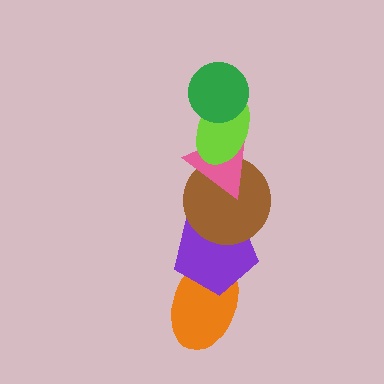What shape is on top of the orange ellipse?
The purple pentagon is on top of the orange ellipse.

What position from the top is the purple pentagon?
The purple pentagon is 5th from the top.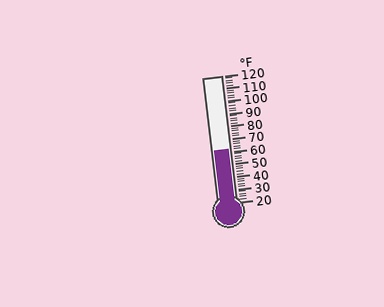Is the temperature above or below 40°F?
The temperature is above 40°F.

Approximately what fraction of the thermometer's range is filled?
The thermometer is filled to approximately 40% of its range.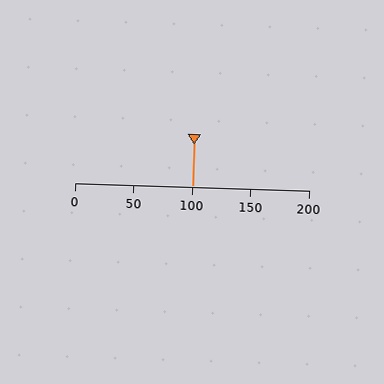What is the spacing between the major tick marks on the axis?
The major ticks are spaced 50 apart.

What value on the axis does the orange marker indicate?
The marker indicates approximately 100.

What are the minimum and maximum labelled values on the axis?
The axis runs from 0 to 200.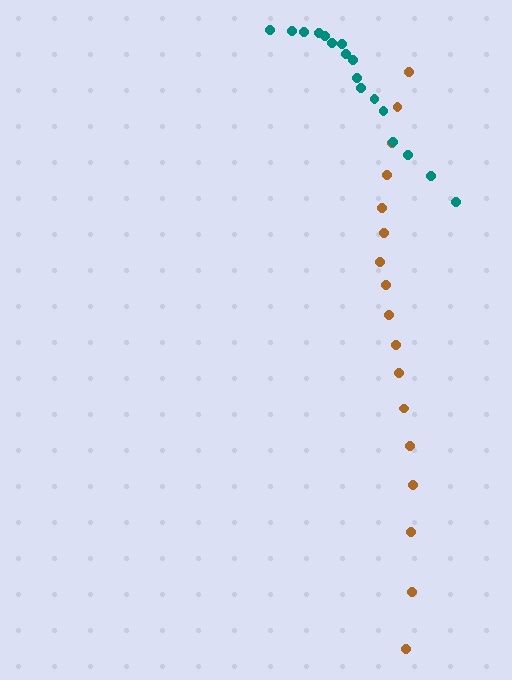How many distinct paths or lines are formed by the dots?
There are 2 distinct paths.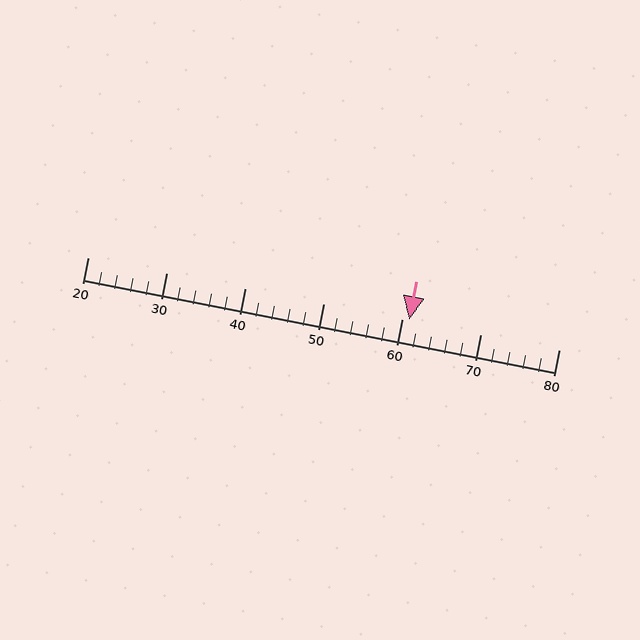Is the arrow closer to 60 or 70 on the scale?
The arrow is closer to 60.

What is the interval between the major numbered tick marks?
The major tick marks are spaced 10 units apart.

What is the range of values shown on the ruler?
The ruler shows values from 20 to 80.